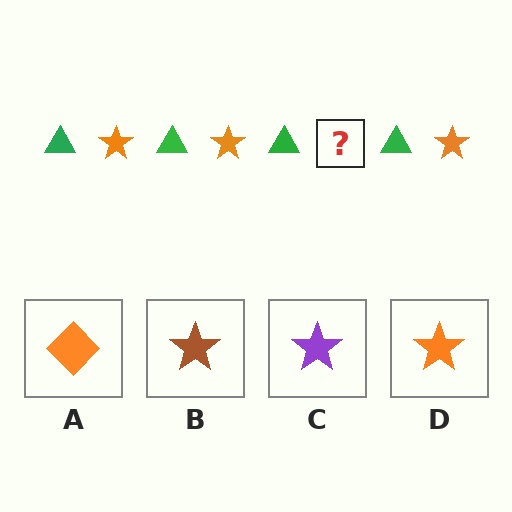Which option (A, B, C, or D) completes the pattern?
D.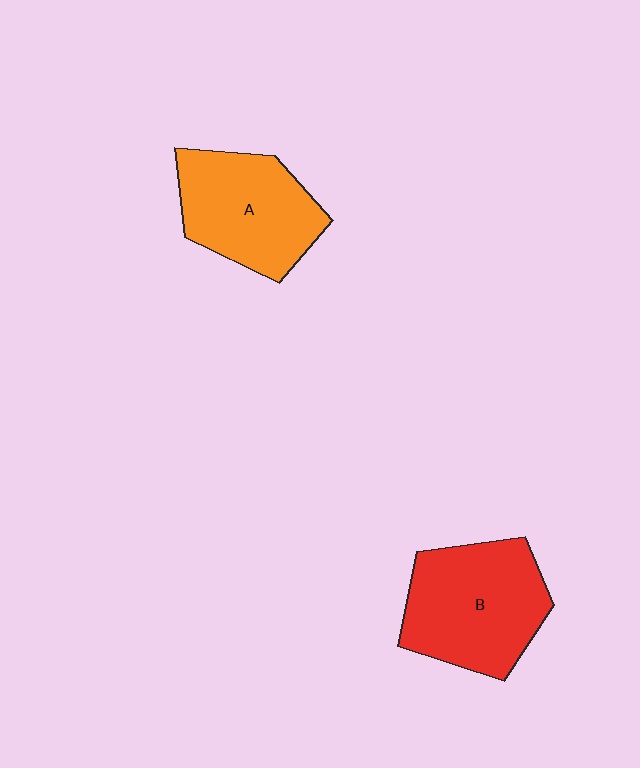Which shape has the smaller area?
Shape A (orange).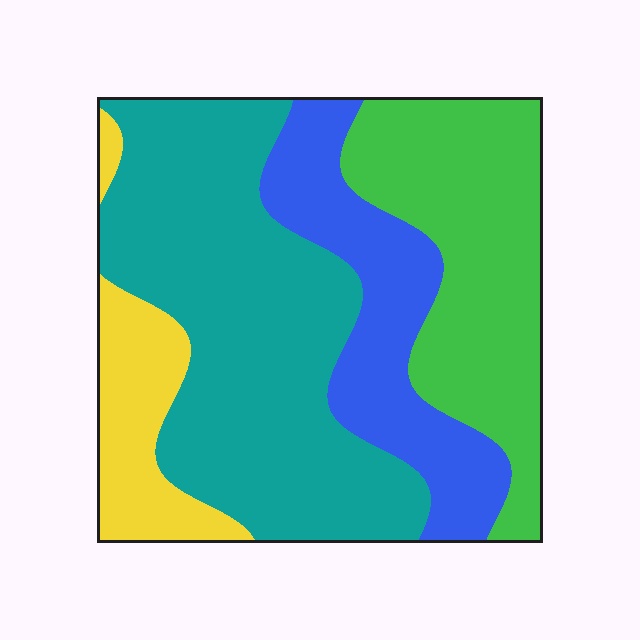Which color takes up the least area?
Yellow, at roughly 10%.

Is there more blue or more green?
Green.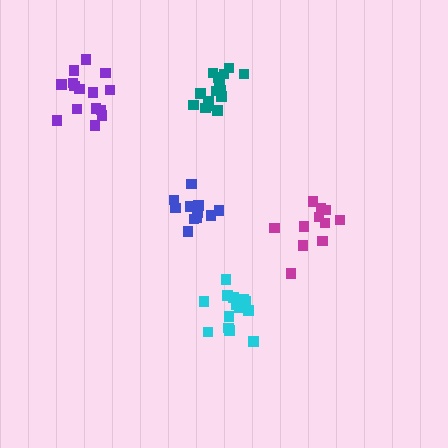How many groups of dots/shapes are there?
There are 5 groups.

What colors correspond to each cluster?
The clusters are colored: purple, cyan, teal, blue, magenta.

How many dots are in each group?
Group 1: 15 dots, Group 2: 14 dots, Group 3: 16 dots, Group 4: 11 dots, Group 5: 11 dots (67 total).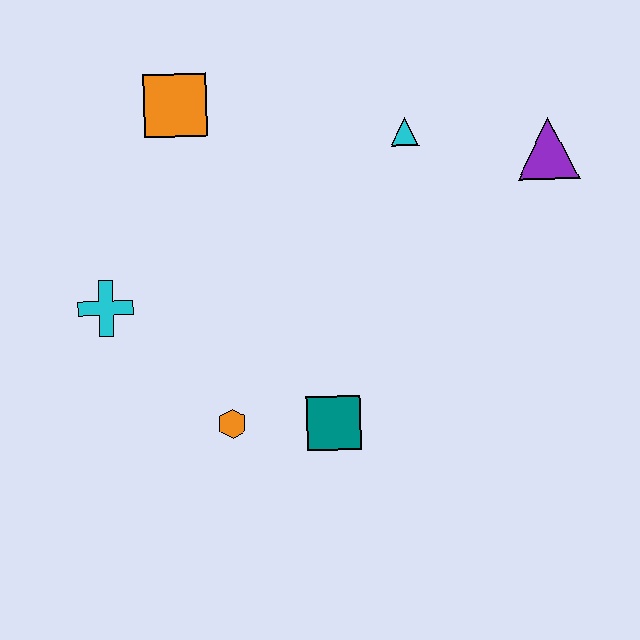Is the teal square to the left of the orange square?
No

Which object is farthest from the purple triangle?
The cyan cross is farthest from the purple triangle.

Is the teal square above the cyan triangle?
No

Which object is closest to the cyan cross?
The orange hexagon is closest to the cyan cross.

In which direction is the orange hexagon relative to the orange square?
The orange hexagon is below the orange square.